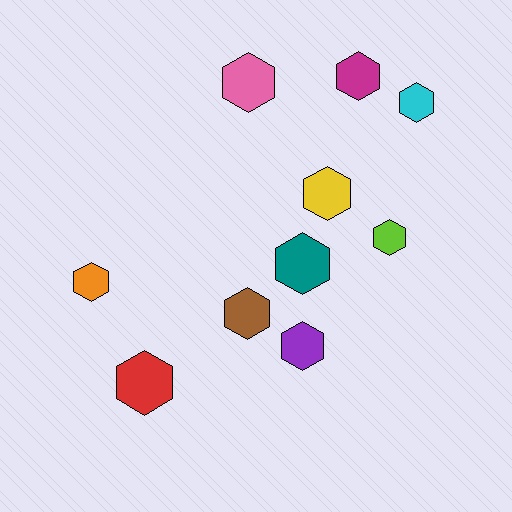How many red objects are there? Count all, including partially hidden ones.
There is 1 red object.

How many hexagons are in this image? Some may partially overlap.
There are 10 hexagons.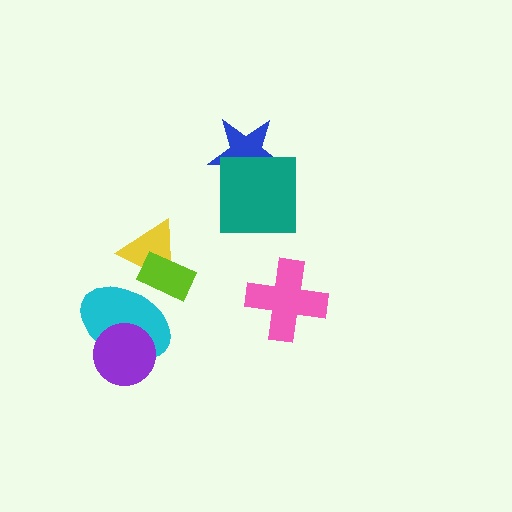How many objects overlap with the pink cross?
0 objects overlap with the pink cross.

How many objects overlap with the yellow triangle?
2 objects overlap with the yellow triangle.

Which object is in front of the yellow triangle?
The lime rectangle is in front of the yellow triangle.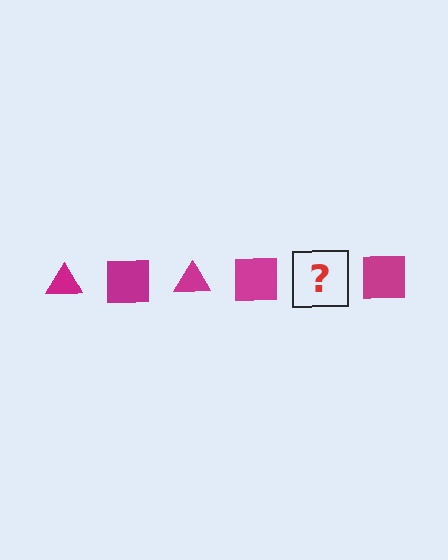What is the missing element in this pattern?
The missing element is a magenta triangle.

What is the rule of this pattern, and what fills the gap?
The rule is that the pattern cycles through triangle, square shapes in magenta. The gap should be filled with a magenta triangle.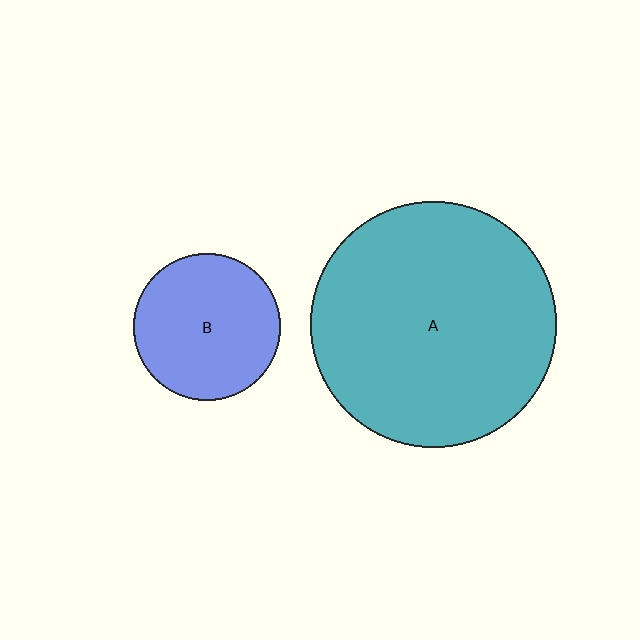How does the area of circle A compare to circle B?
Approximately 2.8 times.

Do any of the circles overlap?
No, none of the circles overlap.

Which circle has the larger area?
Circle A (teal).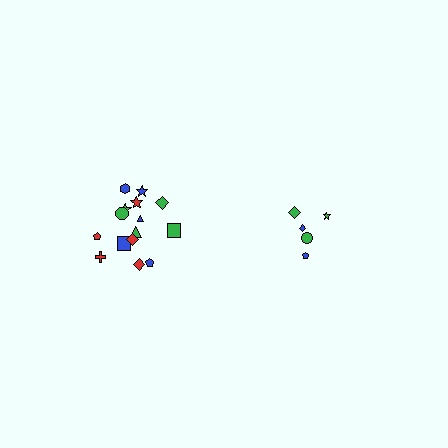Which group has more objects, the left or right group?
The left group.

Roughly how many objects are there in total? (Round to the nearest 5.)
Roughly 20 objects in total.